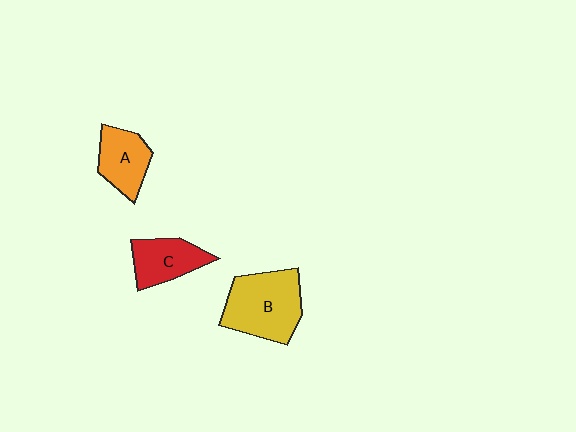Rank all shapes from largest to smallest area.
From largest to smallest: B (yellow), C (red), A (orange).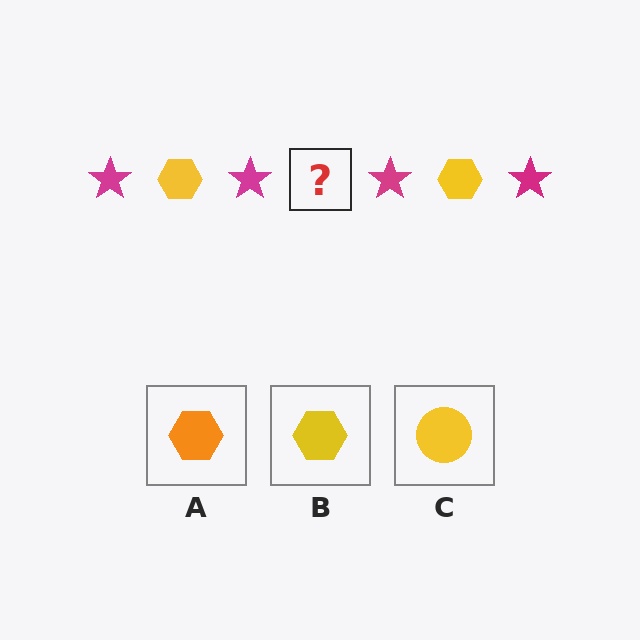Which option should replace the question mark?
Option B.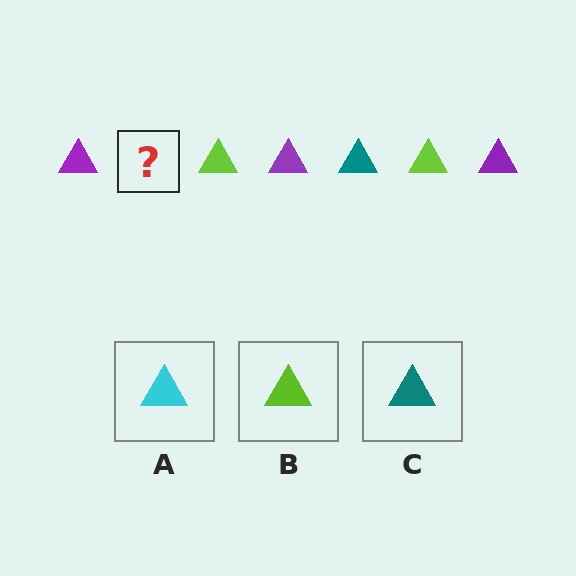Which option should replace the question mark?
Option C.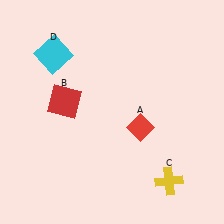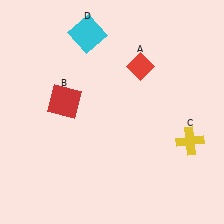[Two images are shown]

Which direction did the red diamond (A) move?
The red diamond (A) moved up.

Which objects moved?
The objects that moved are: the red diamond (A), the yellow cross (C), the cyan square (D).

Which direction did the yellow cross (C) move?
The yellow cross (C) moved up.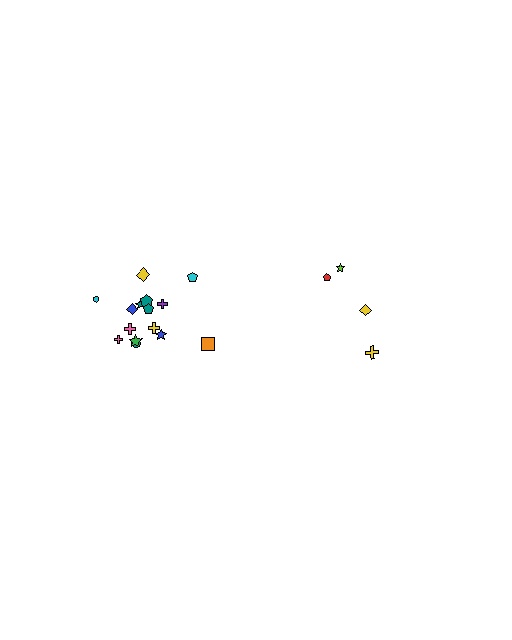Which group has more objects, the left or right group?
The left group.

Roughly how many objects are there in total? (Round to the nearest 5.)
Roughly 20 objects in total.